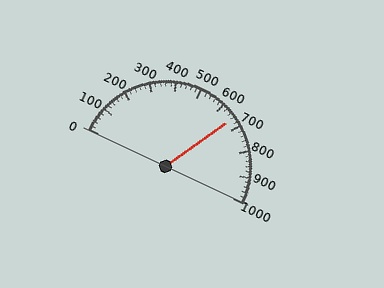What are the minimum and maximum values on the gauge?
The gauge ranges from 0 to 1000.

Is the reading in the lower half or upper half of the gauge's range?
The reading is in the upper half of the range (0 to 1000).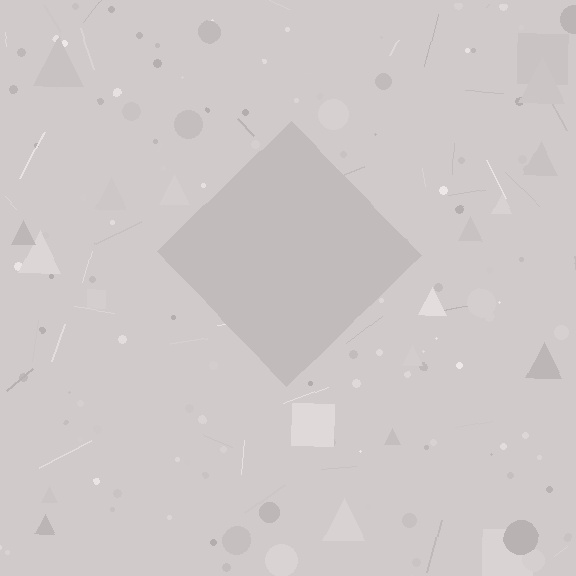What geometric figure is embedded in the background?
A diamond is embedded in the background.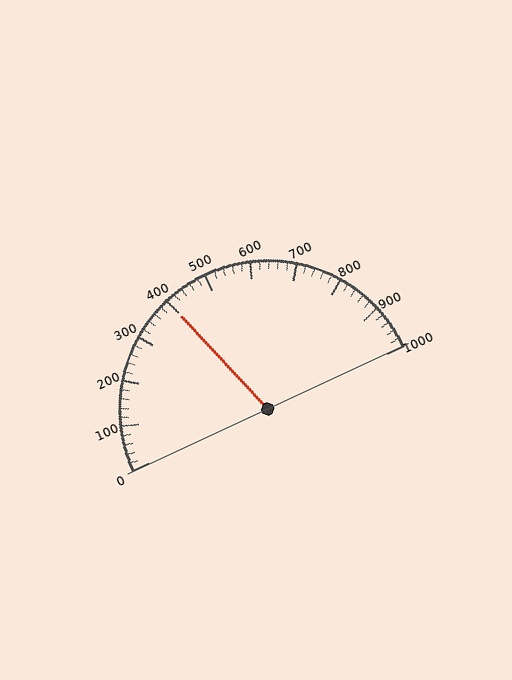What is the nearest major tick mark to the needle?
The nearest major tick mark is 400.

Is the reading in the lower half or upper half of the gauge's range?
The reading is in the lower half of the range (0 to 1000).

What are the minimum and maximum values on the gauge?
The gauge ranges from 0 to 1000.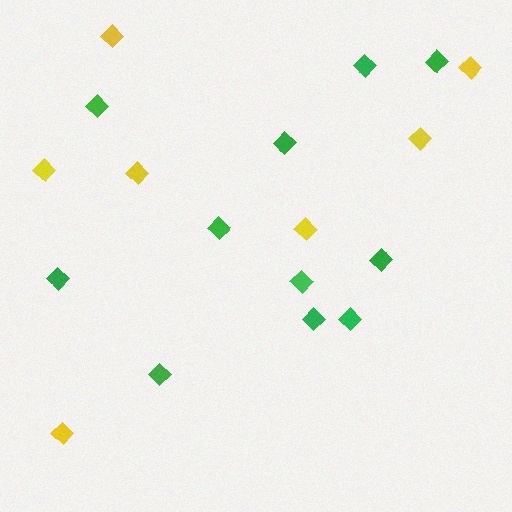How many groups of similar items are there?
There are 2 groups: one group of yellow diamonds (7) and one group of green diamonds (11).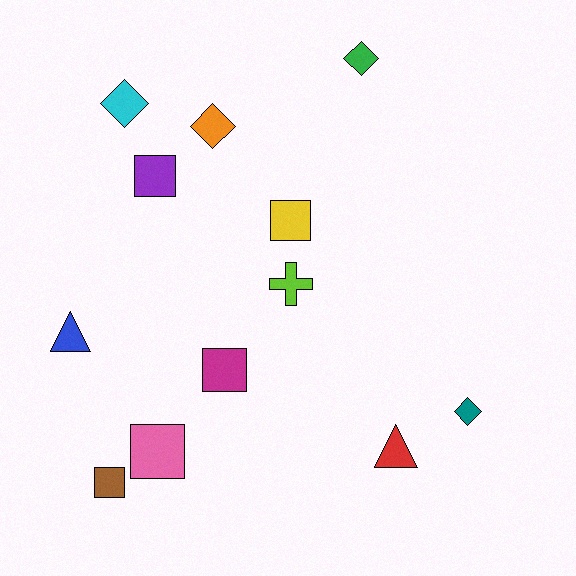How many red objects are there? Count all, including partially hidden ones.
There is 1 red object.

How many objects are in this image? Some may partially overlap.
There are 12 objects.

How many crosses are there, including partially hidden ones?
There is 1 cross.